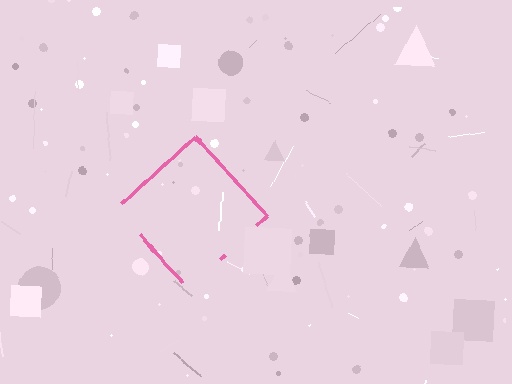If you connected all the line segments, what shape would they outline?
They would outline a diamond.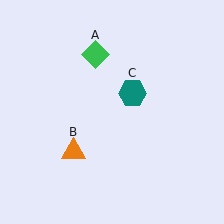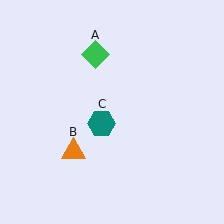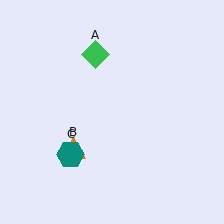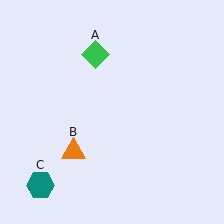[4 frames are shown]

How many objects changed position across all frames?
1 object changed position: teal hexagon (object C).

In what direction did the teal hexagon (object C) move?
The teal hexagon (object C) moved down and to the left.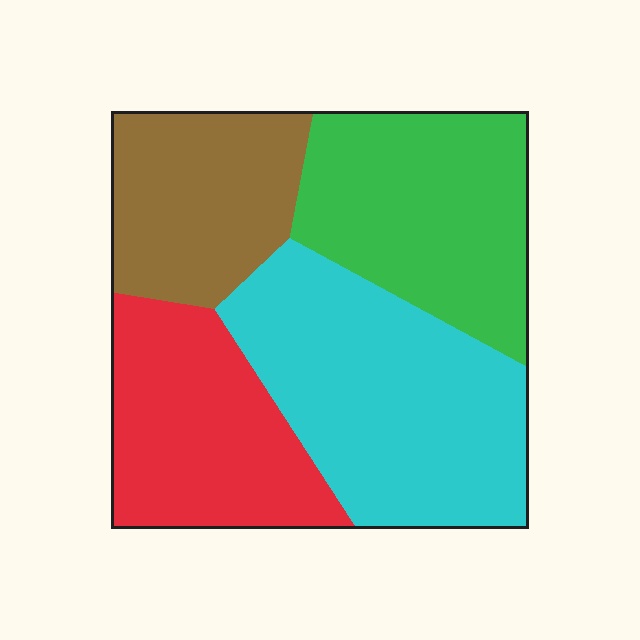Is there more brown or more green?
Green.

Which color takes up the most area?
Cyan, at roughly 35%.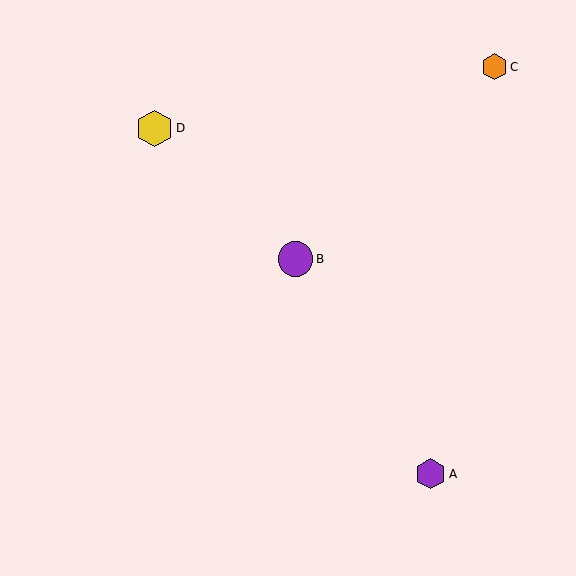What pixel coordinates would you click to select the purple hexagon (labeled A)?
Click at (430, 474) to select the purple hexagon A.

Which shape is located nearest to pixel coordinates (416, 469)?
The purple hexagon (labeled A) at (430, 474) is nearest to that location.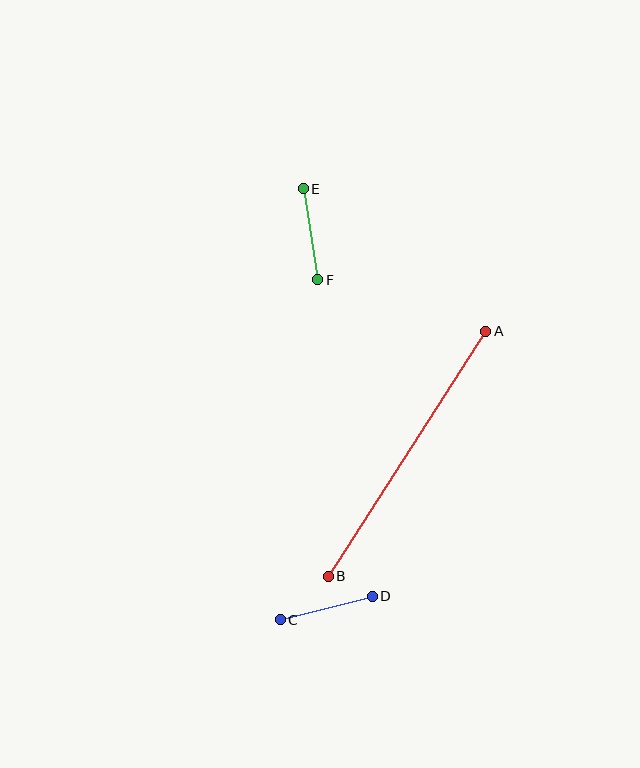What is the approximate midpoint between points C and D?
The midpoint is at approximately (326, 608) pixels.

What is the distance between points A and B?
The distance is approximately 291 pixels.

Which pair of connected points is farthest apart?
Points A and B are farthest apart.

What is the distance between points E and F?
The distance is approximately 92 pixels.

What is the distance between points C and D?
The distance is approximately 95 pixels.